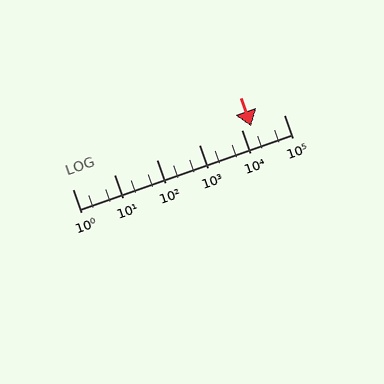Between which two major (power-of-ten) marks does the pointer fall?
The pointer is between 10000 and 100000.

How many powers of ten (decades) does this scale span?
The scale spans 5 decades, from 1 to 100000.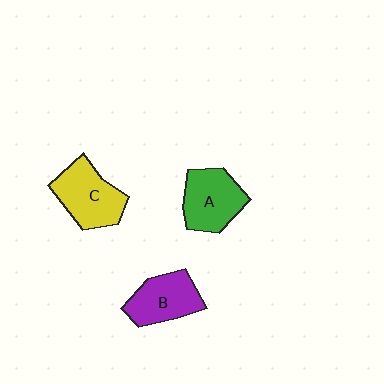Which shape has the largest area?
Shape C (yellow).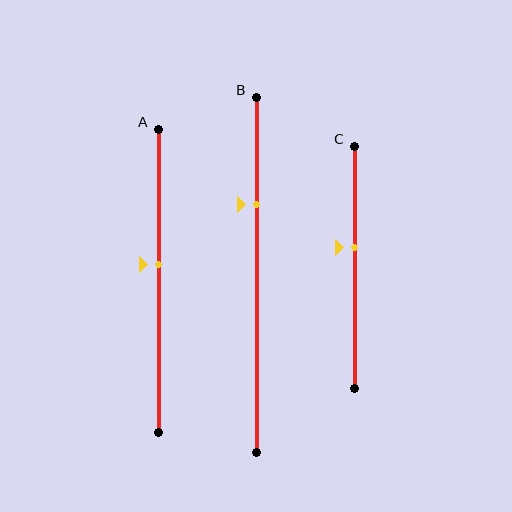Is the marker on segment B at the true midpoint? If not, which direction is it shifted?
No, the marker on segment B is shifted upward by about 20% of the segment length.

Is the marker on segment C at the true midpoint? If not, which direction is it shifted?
No, the marker on segment C is shifted upward by about 8% of the segment length.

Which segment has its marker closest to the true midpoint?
Segment A has its marker closest to the true midpoint.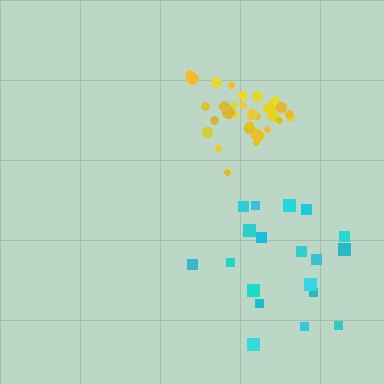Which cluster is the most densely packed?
Yellow.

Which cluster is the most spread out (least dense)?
Cyan.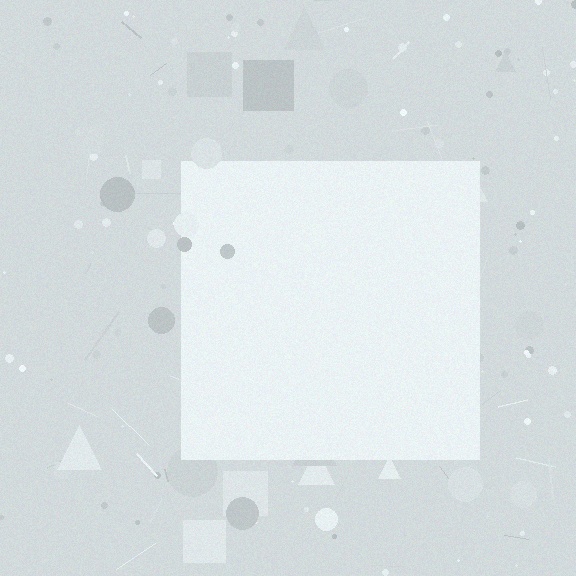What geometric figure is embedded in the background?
A square is embedded in the background.